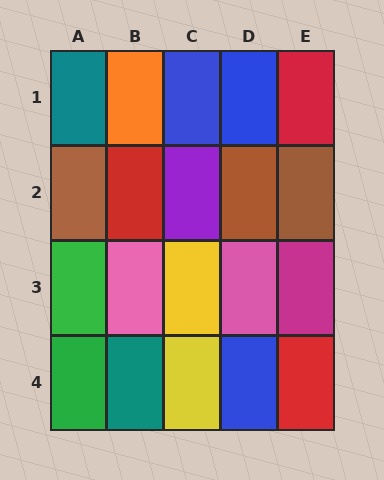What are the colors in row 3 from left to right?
Green, pink, yellow, pink, magenta.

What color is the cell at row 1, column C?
Blue.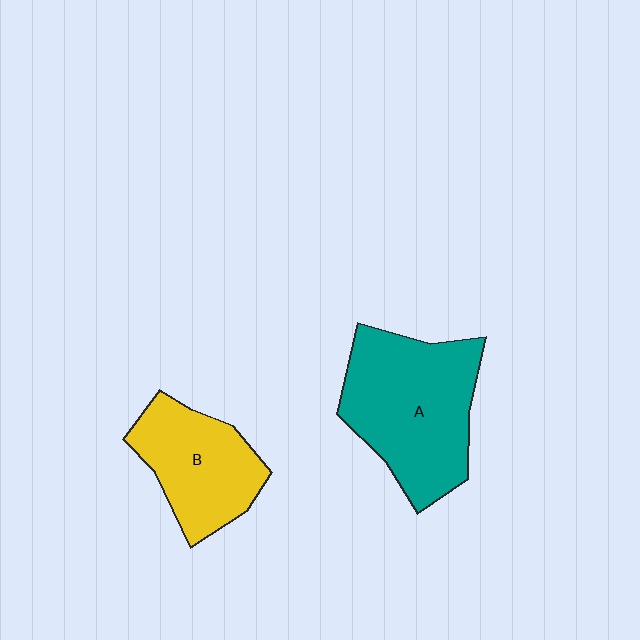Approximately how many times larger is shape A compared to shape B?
Approximately 1.5 times.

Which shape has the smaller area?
Shape B (yellow).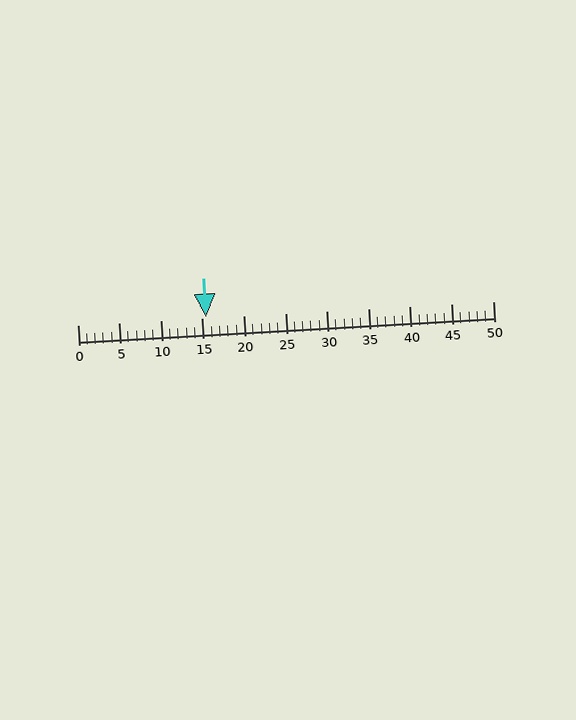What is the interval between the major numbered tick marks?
The major tick marks are spaced 5 units apart.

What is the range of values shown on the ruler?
The ruler shows values from 0 to 50.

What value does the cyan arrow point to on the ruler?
The cyan arrow points to approximately 15.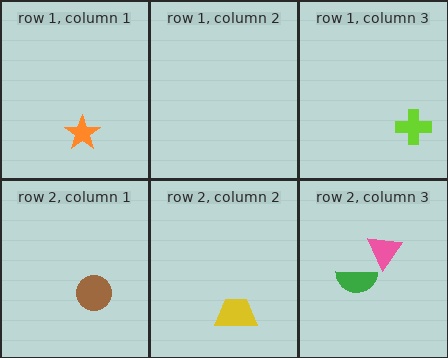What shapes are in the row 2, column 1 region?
The brown circle.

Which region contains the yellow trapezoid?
The row 2, column 2 region.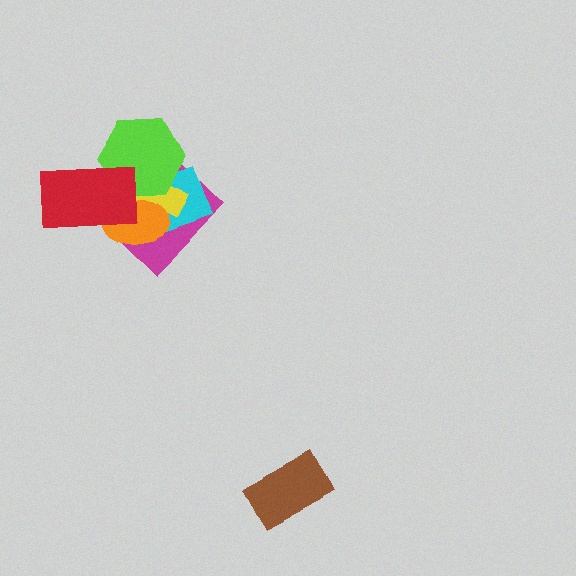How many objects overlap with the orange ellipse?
5 objects overlap with the orange ellipse.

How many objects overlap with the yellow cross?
5 objects overlap with the yellow cross.